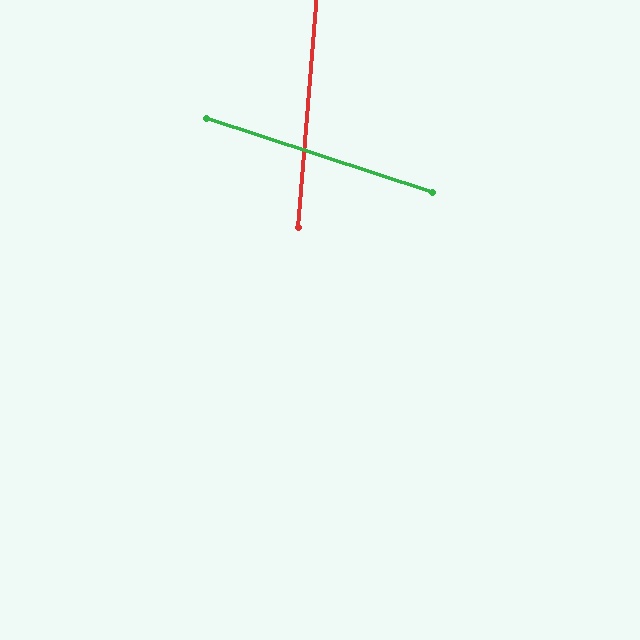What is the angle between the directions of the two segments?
Approximately 77 degrees.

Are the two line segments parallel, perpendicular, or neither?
Neither parallel nor perpendicular — they differ by about 77°.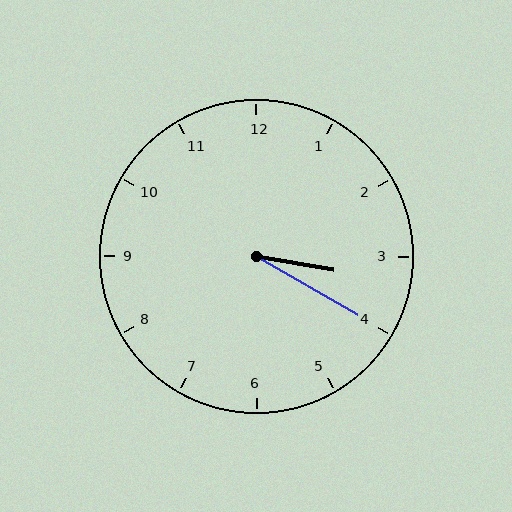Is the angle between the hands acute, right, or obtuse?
It is acute.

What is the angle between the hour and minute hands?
Approximately 20 degrees.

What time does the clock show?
3:20.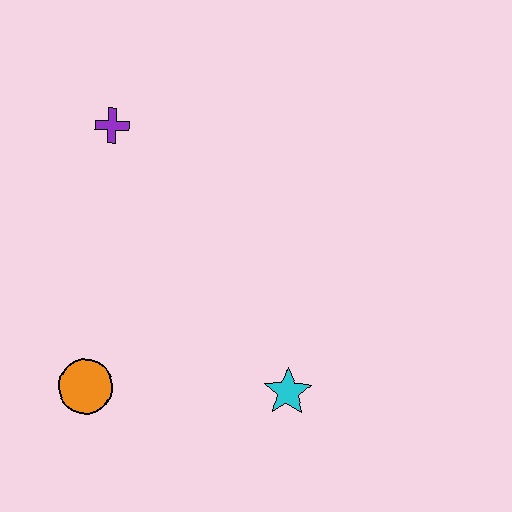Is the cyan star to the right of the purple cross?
Yes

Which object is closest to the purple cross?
The orange circle is closest to the purple cross.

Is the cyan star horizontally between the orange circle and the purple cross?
No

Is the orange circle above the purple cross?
No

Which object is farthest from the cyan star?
The purple cross is farthest from the cyan star.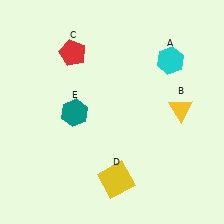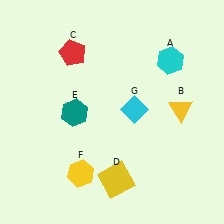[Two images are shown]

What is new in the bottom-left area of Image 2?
A yellow hexagon (F) was added in the bottom-left area of Image 2.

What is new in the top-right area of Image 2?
A cyan diamond (G) was added in the top-right area of Image 2.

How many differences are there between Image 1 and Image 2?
There are 2 differences between the two images.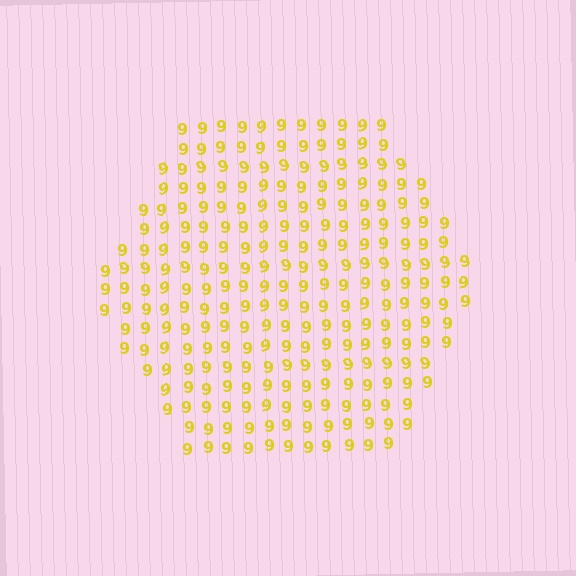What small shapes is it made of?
It is made of small digit 9's.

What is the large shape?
The large shape is a hexagon.